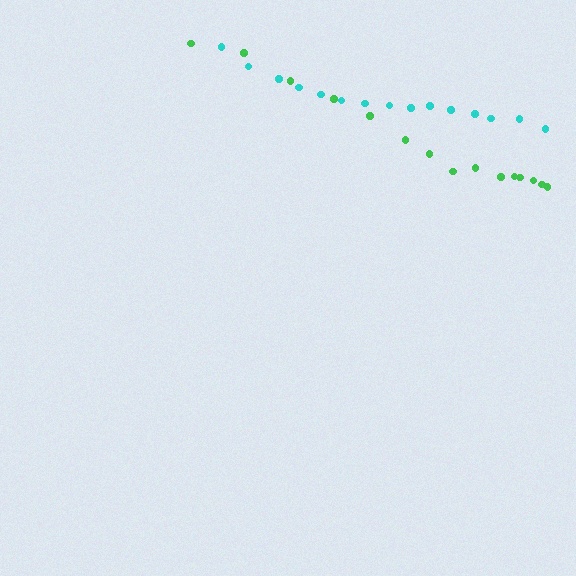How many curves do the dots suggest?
There are 2 distinct paths.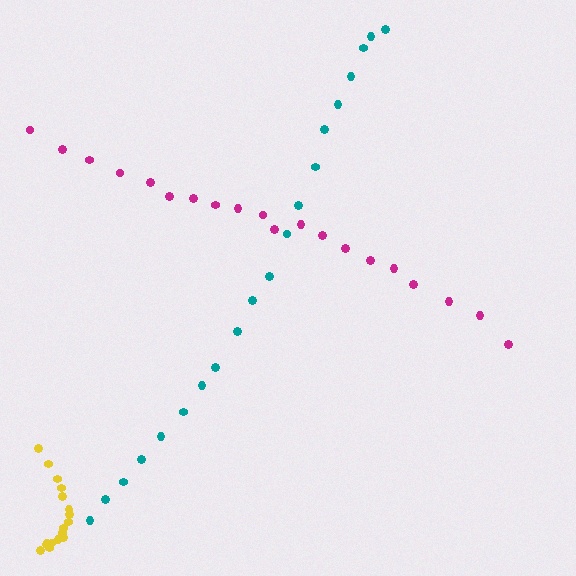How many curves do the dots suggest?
There are 3 distinct paths.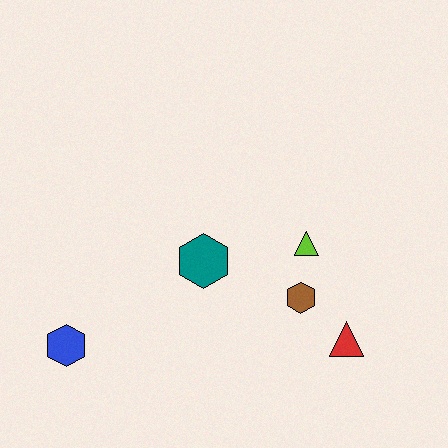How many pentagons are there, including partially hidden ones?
There are no pentagons.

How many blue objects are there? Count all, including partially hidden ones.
There is 1 blue object.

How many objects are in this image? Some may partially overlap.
There are 5 objects.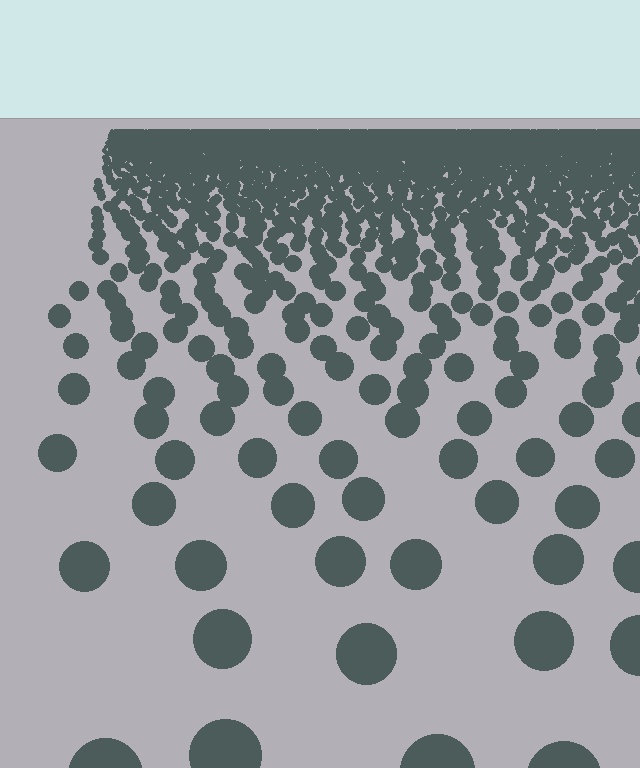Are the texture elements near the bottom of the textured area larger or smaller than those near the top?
Larger. Near the bottom, elements are closer to the viewer and appear at a bigger on-screen size.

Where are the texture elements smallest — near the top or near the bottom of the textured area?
Near the top.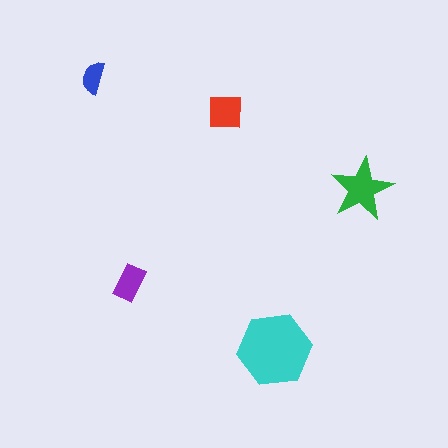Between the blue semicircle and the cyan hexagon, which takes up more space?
The cyan hexagon.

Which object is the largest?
The cyan hexagon.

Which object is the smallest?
The blue semicircle.